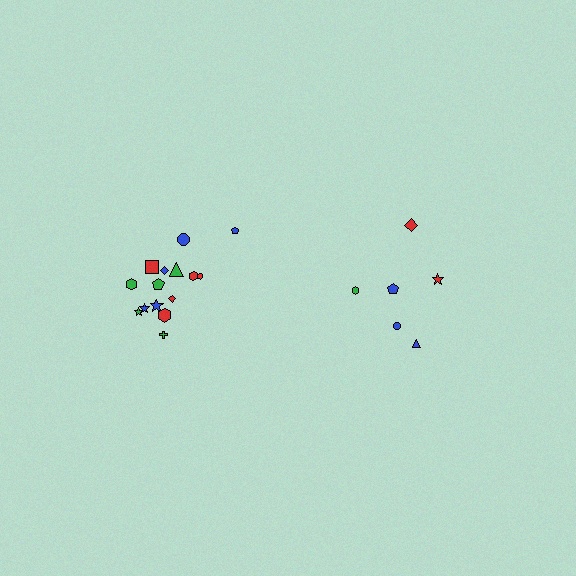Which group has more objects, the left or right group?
The left group.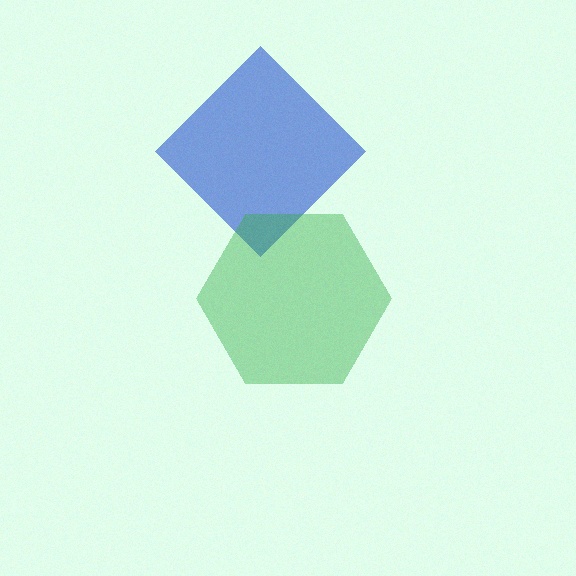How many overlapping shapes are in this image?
There are 2 overlapping shapes in the image.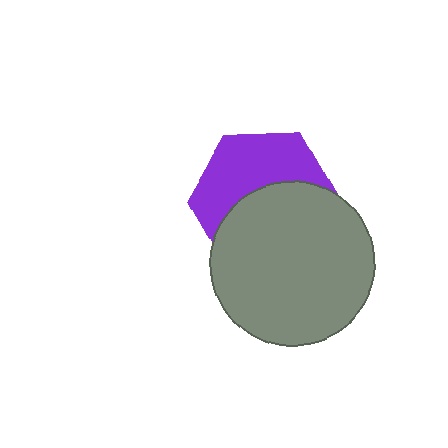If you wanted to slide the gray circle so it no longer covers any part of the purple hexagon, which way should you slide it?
Slide it down — that is the most direct way to separate the two shapes.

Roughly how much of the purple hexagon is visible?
About half of it is visible (roughly 47%).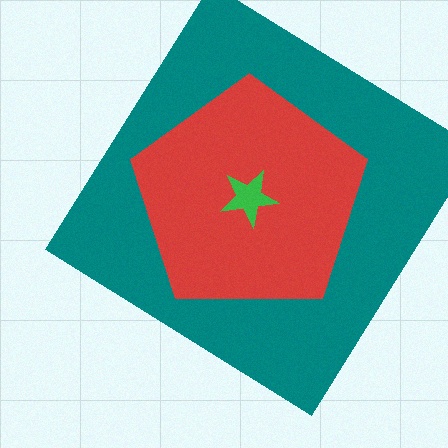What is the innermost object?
The green star.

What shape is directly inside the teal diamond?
The red pentagon.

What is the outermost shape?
The teal diamond.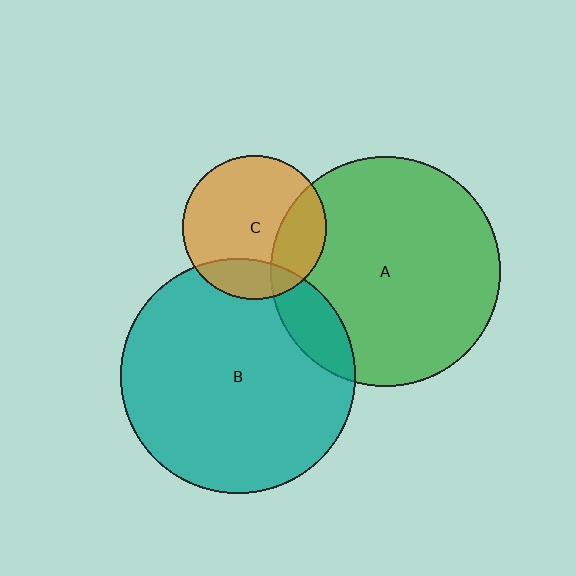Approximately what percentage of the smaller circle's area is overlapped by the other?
Approximately 15%.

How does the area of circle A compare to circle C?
Approximately 2.6 times.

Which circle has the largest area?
Circle B (teal).